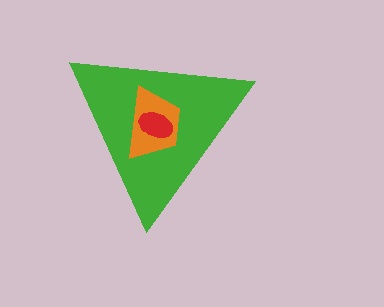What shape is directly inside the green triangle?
The orange trapezoid.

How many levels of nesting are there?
3.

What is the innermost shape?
The red ellipse.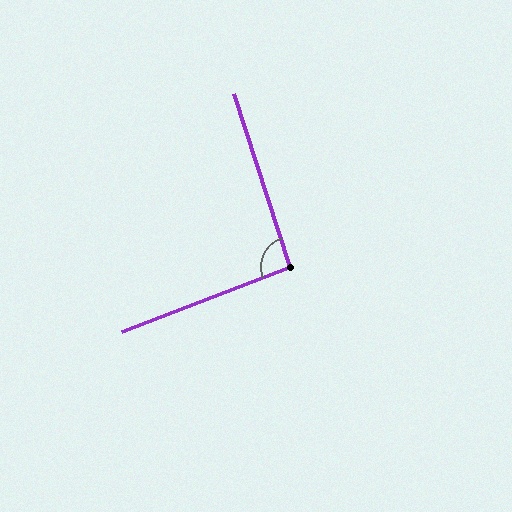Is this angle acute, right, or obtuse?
It is approximately a right angle.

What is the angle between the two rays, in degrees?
Approximately 93 degrees.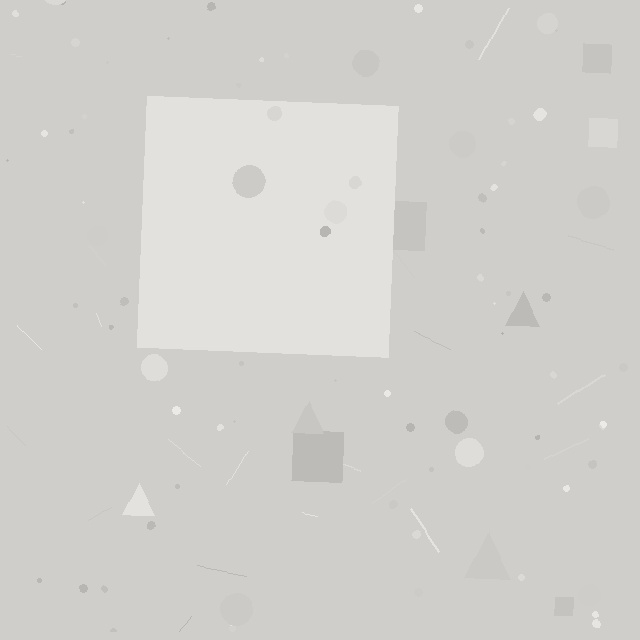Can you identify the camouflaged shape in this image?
The camouflaged shape is a square.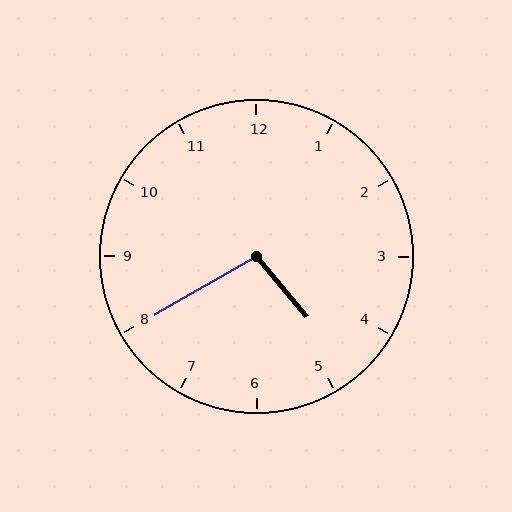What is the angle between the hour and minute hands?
Approximately 100 degrees.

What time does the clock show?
4:40.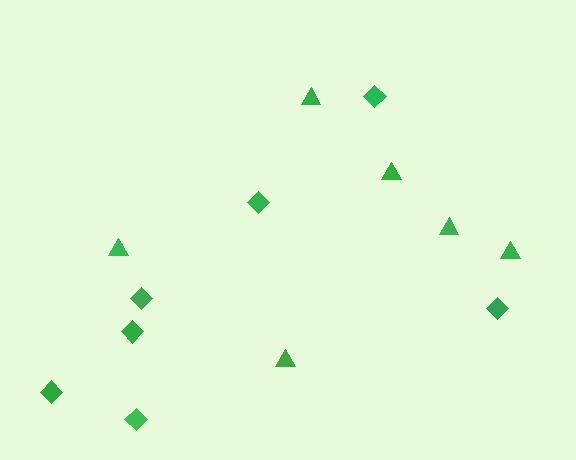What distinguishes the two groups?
There are 2 groups: one group of triangles (6) and one group of diamonds (7).